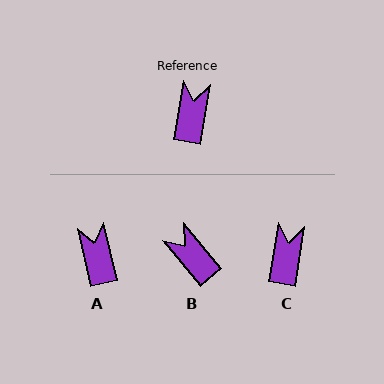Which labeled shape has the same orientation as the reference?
C.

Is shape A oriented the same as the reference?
No, it is off by about 23 degrees.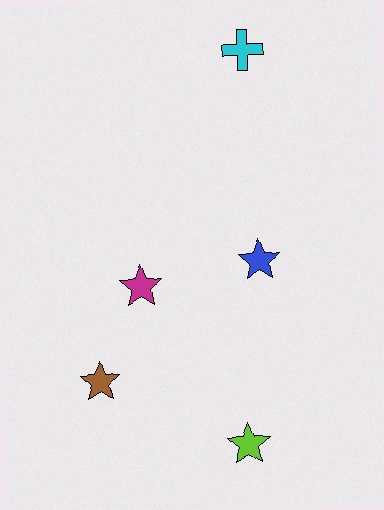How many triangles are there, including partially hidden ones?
There are no triangles.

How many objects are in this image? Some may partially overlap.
There are 5 objects.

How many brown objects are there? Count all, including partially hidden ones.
There is 1 brown object.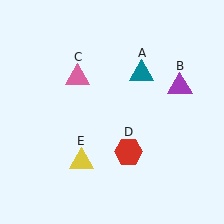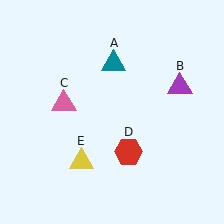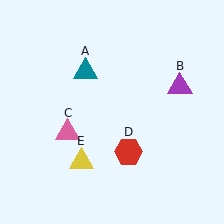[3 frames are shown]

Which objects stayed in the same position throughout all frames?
Purple triangle (object B) and red hexagon (object D) and yellow triangle (object E) remained stationary.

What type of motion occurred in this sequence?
The teal triangle (object A), pink triangle (object C) rotated counterclockwise around the center of the scene.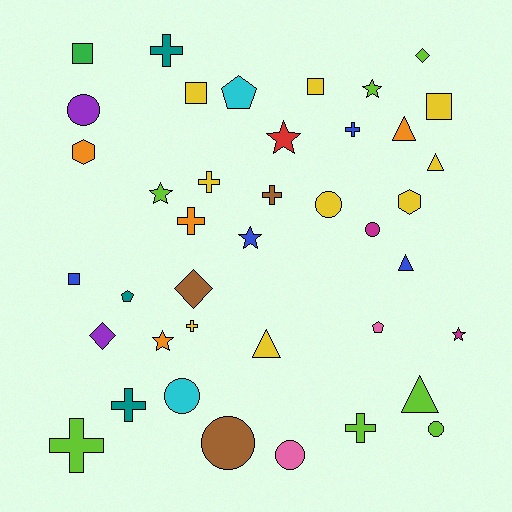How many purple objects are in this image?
There are 2 purple objects.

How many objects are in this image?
There are 40 objects.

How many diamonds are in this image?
There are 3 diamonds.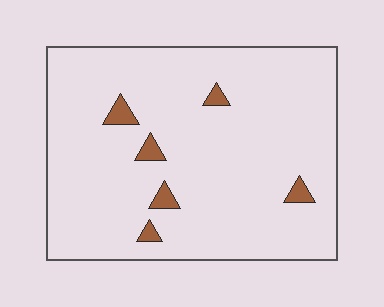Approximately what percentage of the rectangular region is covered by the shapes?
Approximately 5%.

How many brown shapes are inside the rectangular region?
6.